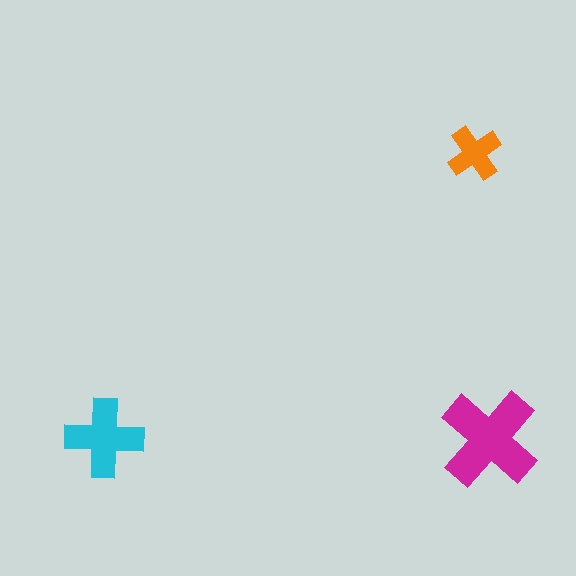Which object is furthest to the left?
The cyan cross is leftmost.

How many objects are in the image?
There are 3 objects in the image.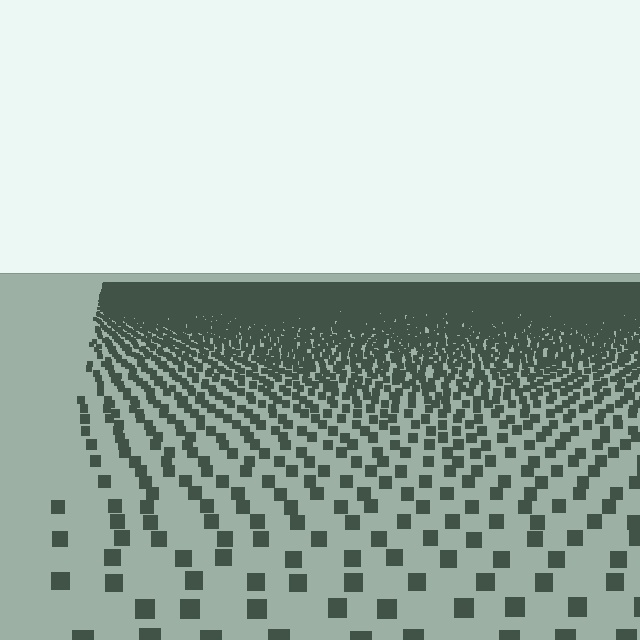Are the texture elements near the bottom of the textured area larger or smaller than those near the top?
Larger. Near the bottom, elements are closer to the viewer and appear at a bigger on-screen size.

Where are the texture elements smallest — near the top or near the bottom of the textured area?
Near the top.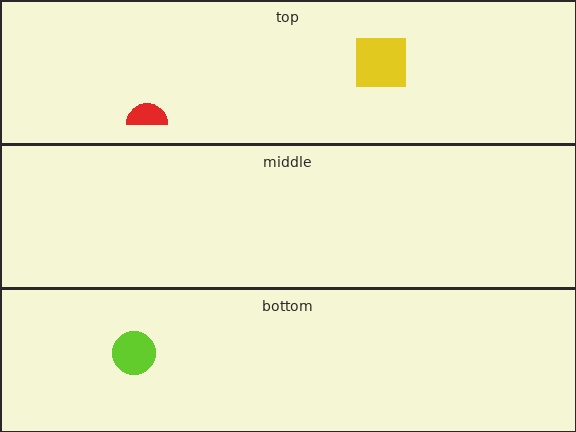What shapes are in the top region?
The red semicircle, the yellow square.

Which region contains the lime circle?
The bottom region.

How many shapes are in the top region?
2.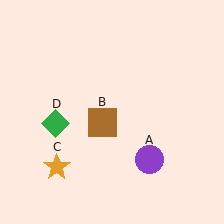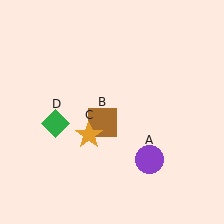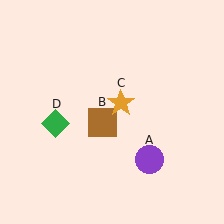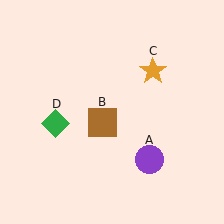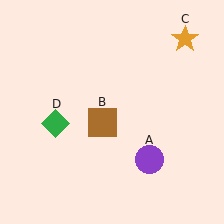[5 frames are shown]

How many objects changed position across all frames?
1 object changed position: orange star (object C).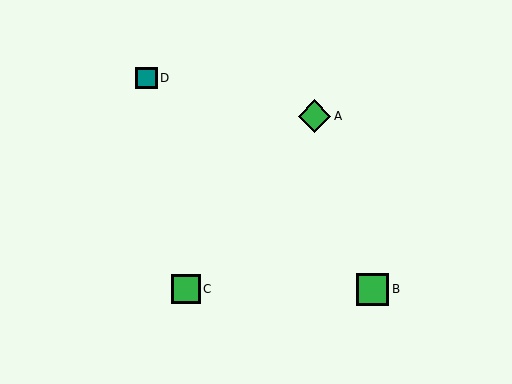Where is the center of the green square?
The center of the green square is at (372, 289).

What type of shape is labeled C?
Shape C is a green square.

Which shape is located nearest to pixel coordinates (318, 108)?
The green diamond (labeled A) at (315, 116) is nearest to that location.